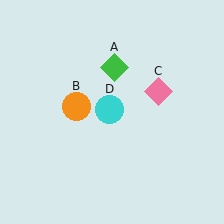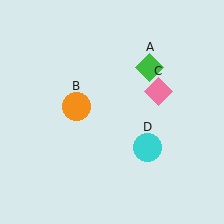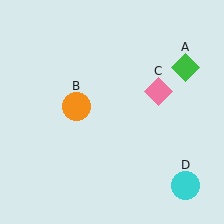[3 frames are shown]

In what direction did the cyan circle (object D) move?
The cyan circle (object D) moved down and to the right.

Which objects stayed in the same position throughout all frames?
Orange circle (object B) and pink diamond (object C) remained stationary.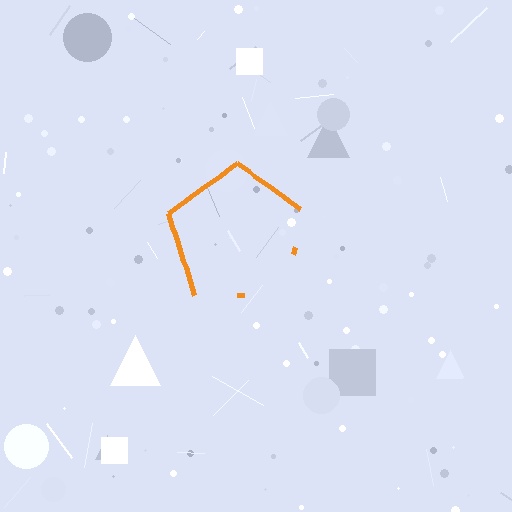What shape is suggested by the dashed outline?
The dashed outline suggests a pentagon.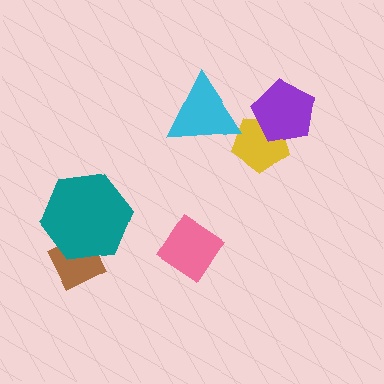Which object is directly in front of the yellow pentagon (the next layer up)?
The purple pentagon is directly in front of the yellow pentagon.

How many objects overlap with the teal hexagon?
1 object overlaps with the teal hexagon.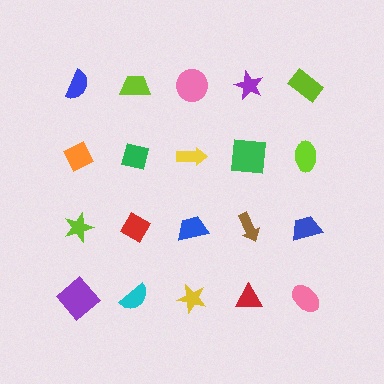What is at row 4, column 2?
A cyan semicircle.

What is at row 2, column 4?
A green square.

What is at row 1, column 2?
A lime trapezoid.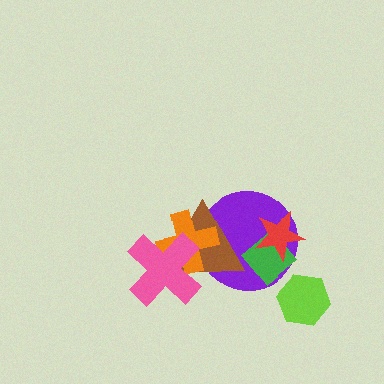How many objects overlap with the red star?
2 objects overlap with the red star.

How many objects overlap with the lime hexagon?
0 objects overlap with the lime hexagon.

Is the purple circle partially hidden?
Yes, it is partially covered by another shape.